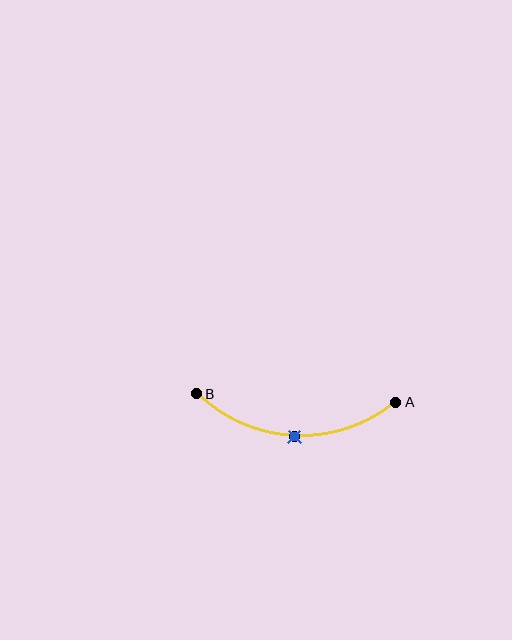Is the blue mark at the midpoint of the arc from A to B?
Yes. The blue mark lies on the arc at equal arc-length from both A and B — it is the arc midpoint.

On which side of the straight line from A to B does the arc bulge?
The arc bulges below the straight line connecting A and B.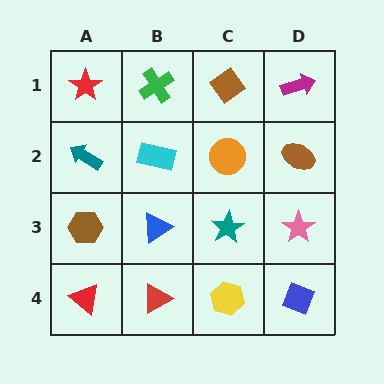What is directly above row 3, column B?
A cyan rectangle.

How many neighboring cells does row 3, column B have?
4.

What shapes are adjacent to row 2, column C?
A brown diamond (row 1, column C), a teal star (row 3, column C), a cyan rectangle (row 2, column B), a brown ellipse (row 2, column D).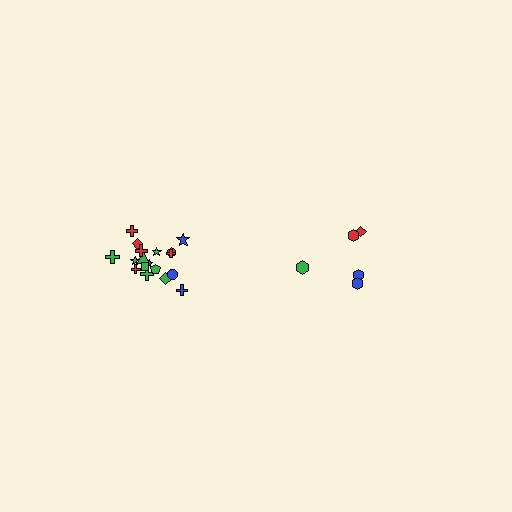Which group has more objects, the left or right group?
The left group.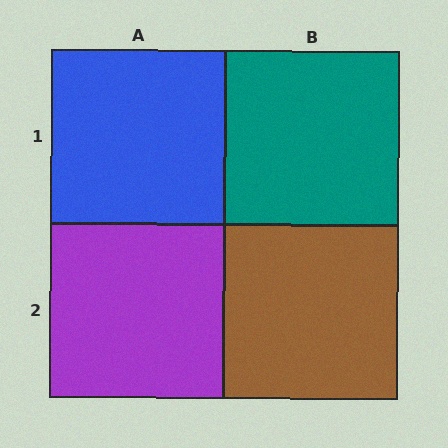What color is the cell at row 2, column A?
Purple.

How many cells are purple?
1 cell is purple.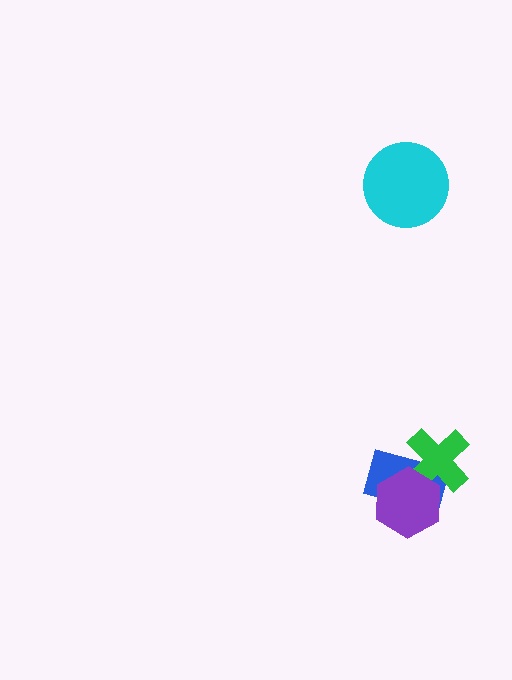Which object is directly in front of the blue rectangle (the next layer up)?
The green cross is directly in front of the blue rectangle.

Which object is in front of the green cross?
The purple hexagon is in front of the green cross.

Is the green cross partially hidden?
Yes, it is partially covered by another shape.